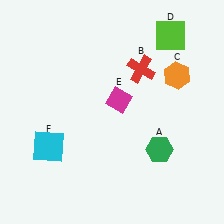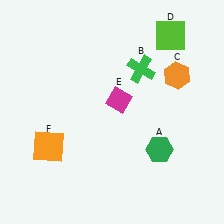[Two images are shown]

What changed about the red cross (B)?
In Image 1, B is red. In Image 2, it changed to green.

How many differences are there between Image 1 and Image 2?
There are 2 differences between the two images.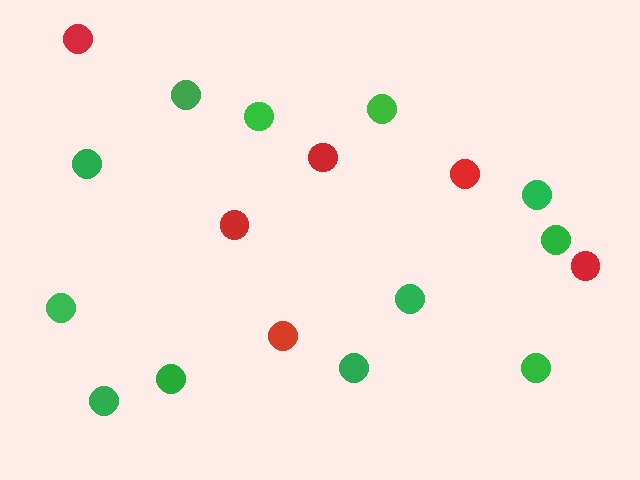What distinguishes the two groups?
There are 2 groups: one group of green circles (12) and one group of red circles (6).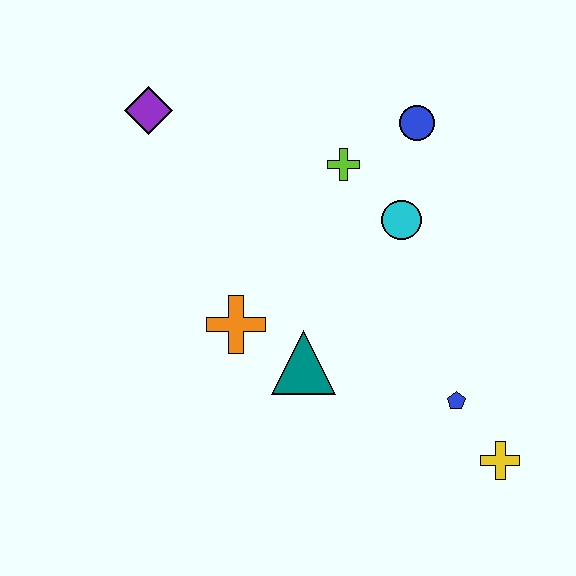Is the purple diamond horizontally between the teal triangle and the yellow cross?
No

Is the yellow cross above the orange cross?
No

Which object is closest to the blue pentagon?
The yellow cross is closest to the blue pentagon.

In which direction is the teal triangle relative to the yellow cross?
The teal triangle is to the left of the yellow cross.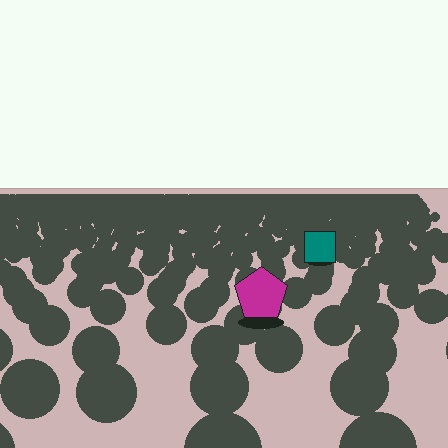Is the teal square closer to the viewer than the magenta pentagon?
No. The magenta pentagon is closer — you can tell from the texture gradient: the ground texture is coarser near it.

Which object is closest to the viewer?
The magenta pentagon is closest. The texture marks near it are larger and more spread out.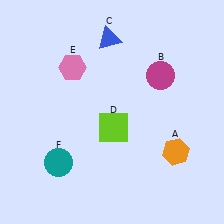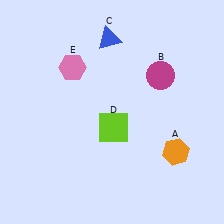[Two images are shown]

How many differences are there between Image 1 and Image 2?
There is 1 difference between the two images.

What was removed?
The teal circle (F) was removed in Image 2.